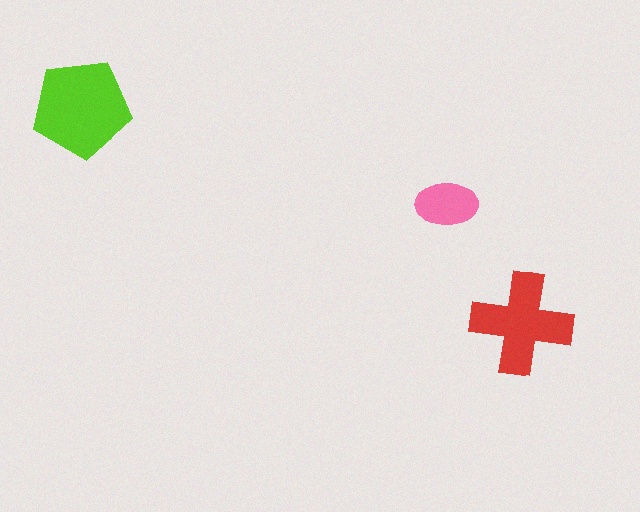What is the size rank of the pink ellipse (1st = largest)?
3rd.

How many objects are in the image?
There are 3 objects in the image.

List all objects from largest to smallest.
The lime pentagon, the red cross, the pink ellipse.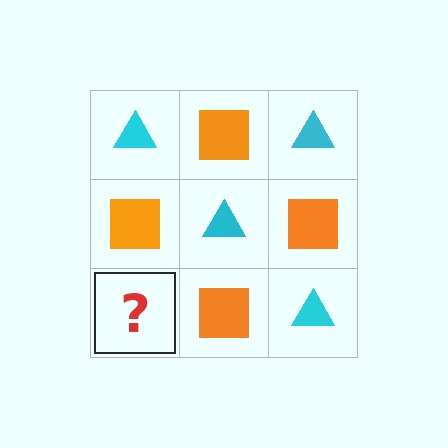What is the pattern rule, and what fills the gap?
The rule is that it alternates cyan triangle and orange square in a checkerboard pattern. The gap should be filled with a cyan triangle.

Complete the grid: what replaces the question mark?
The question mark should be replaced with a cyan triangle.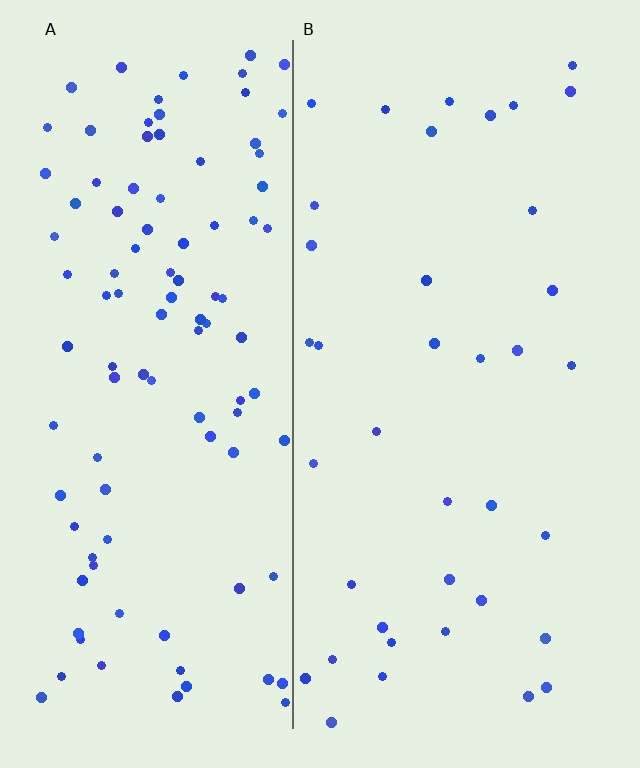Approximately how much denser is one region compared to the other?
Approximately 2.7× — region A over region B.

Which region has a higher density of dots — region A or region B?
A (the left).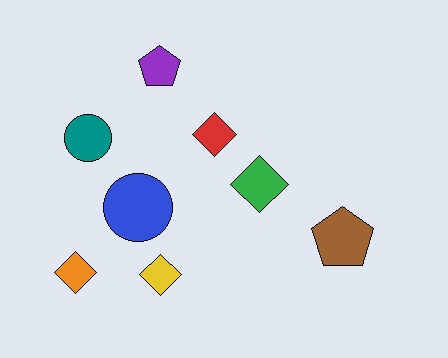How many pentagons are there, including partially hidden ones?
There are 2 pentagons.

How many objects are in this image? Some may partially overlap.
There are 8 objects.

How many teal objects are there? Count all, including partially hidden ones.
There is 1 teal object.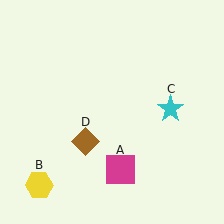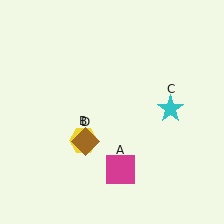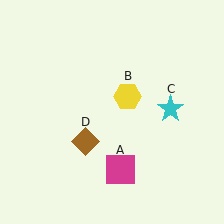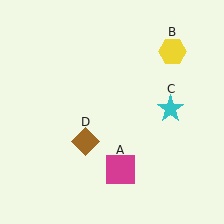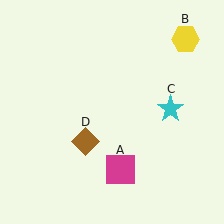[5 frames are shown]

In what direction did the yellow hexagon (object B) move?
The yellow hexagon (object B) moved up and to the right.